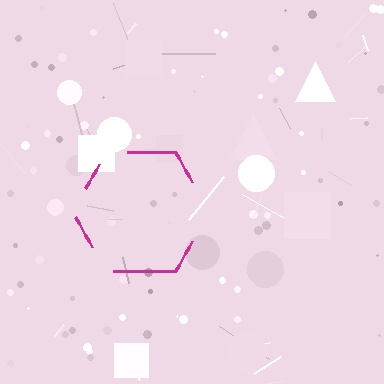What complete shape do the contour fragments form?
The contour fragments form a hexagon.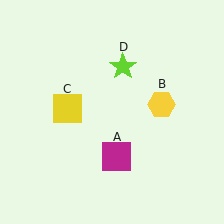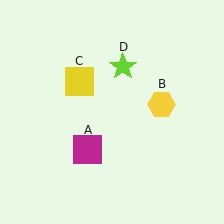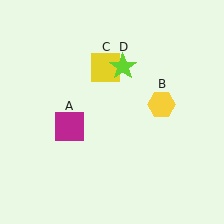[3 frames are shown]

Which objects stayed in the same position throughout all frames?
Yellow hexagon (object B) and lime star (object D) remained stationary.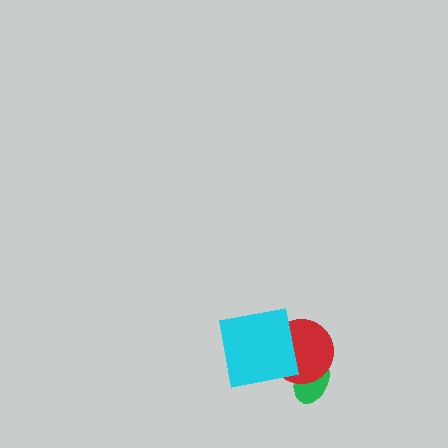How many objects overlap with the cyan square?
2 objects overlap with the cyan square.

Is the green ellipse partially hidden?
Yes, it is partially covered by another shape.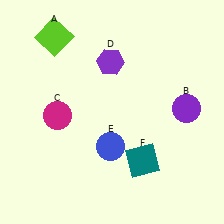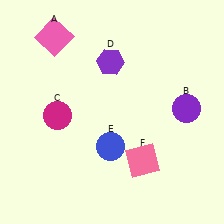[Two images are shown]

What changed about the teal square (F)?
In Image 1, F is teal. In Image 2, it changed to pink.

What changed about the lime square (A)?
In Image 1, A is lime. In Image 2, it changed to pink.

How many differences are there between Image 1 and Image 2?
There are 2 differences between the two images.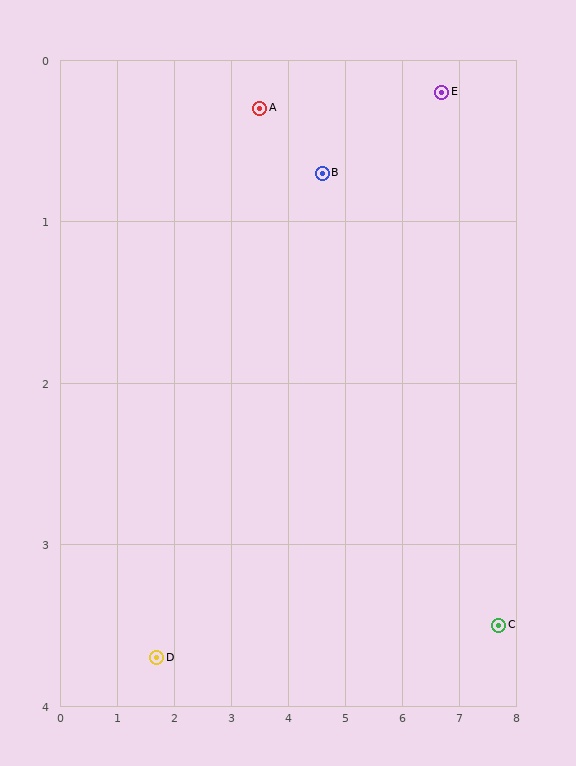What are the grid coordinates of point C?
Point C is at approximately (7.7, 3.5).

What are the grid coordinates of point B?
Point B is at approximately (4.6, 0.7).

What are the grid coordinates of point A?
Point A is at approximately (3.5, 0.3).